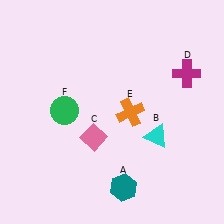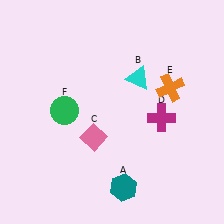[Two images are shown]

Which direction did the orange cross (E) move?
The orange cross (E) moved right.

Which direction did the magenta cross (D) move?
The magenta cross (D) moved down.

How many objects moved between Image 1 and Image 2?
3 objects moved between the two images.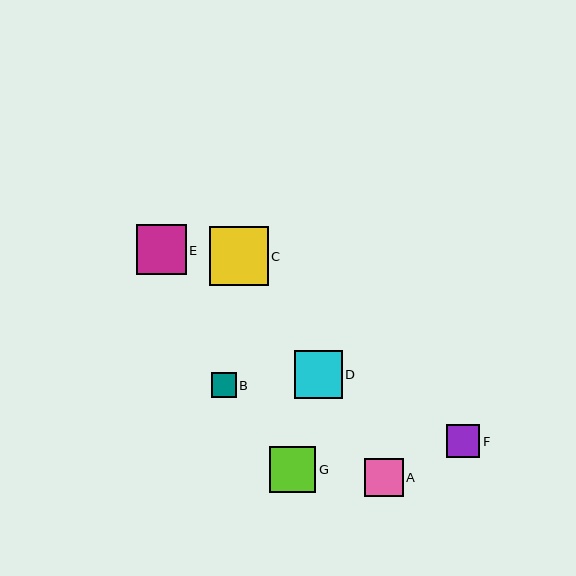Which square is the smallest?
Square B is the smallest with a size of approximately 25 pixels.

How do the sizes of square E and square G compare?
Square E and square G are approximately the same size.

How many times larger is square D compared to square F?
Square D is approximately 1.4 times the size of square F.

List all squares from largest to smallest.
From largest to smallest: C, E, D, G, A, F, B.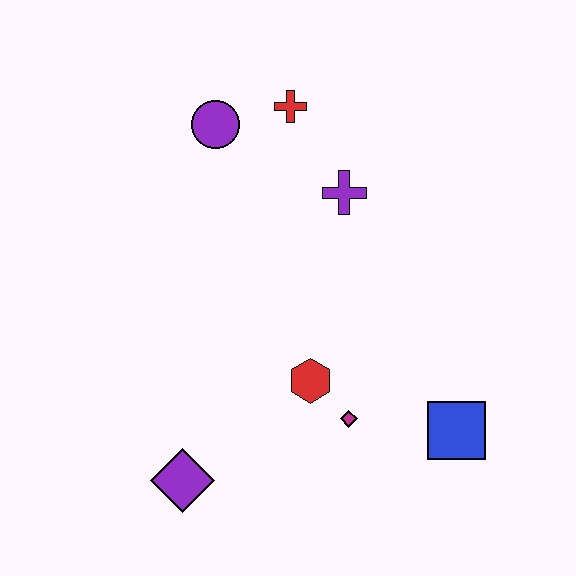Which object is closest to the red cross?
The purple circle is closest to the red cross.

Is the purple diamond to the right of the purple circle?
No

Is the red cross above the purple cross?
Yes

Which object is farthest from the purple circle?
The blue square is farthest from the purple circle.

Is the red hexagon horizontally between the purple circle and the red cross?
No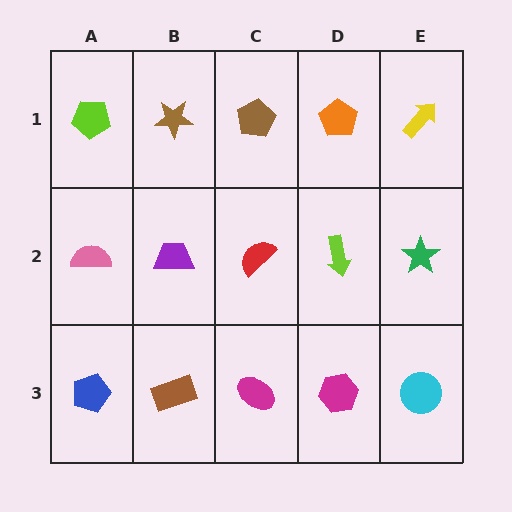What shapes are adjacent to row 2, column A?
A lime pentagon (row 1, column A), a blue pentagon (row 3, column A), a purple trapezoid (row 2, column B).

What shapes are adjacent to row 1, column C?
A red semicircle (row 2, column C), a brown star (row 1, column B), an orange pentagon (row 1, column D).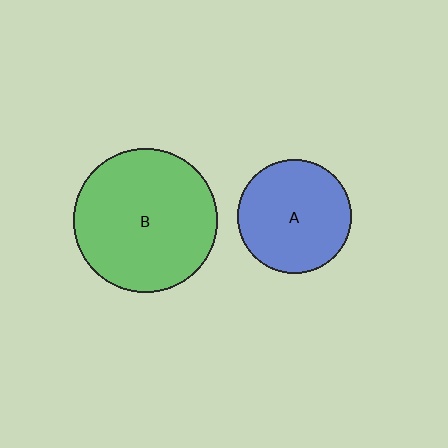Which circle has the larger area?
Circle B (green).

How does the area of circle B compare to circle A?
Approximately 1.6 times.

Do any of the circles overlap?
No, none of the circles overlap.